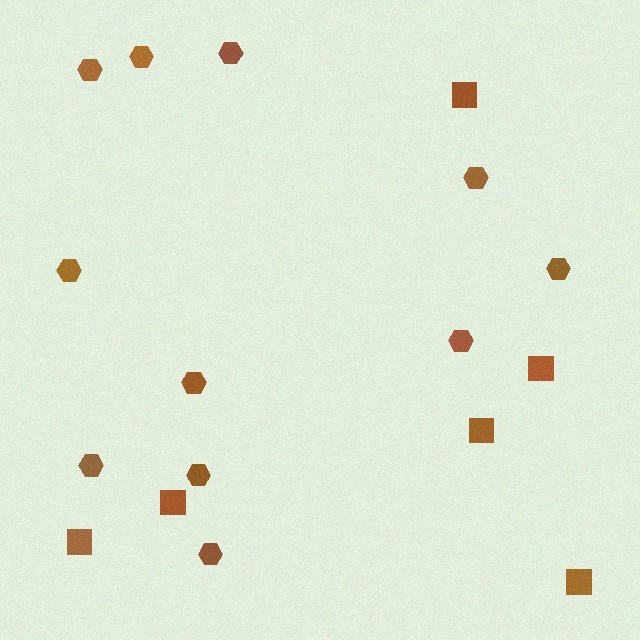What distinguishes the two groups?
There are 2 groups: one group of squares (6) and one group of hexagons (11).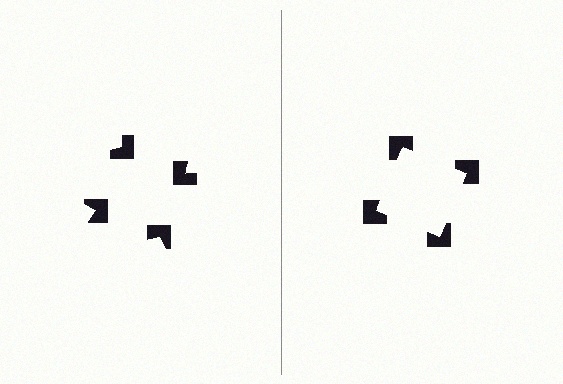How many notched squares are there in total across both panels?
8 — 4 on each side.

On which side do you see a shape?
An illusory square appears on the right side. On the left side the wedge cuts are rotated, so no coherent shape forms.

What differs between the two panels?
The notched squares are positioned identically on both sides; only the wedge orientations differ. On the right they align to a square; on the left they are misaligned.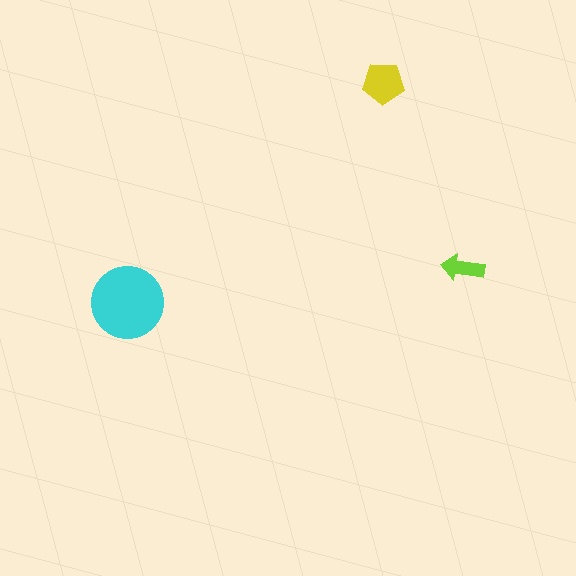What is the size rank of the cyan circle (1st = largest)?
1st.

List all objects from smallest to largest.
The lime arrow, the yellow pentagon, the cyan circle.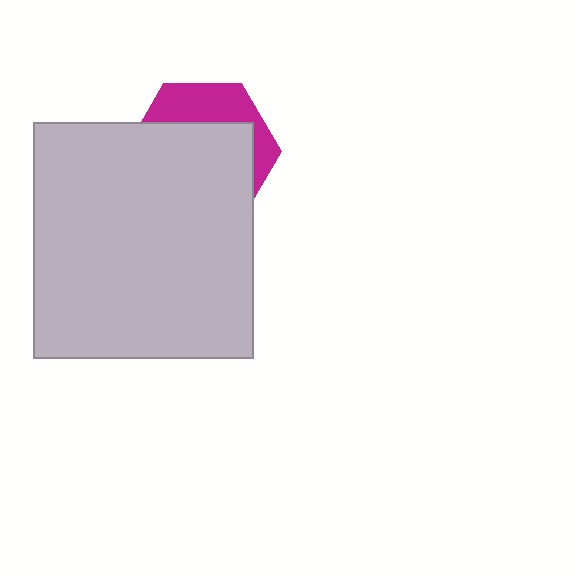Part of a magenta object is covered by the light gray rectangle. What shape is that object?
It is a hexagon.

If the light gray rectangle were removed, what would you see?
You would see the complete magenta hexagon.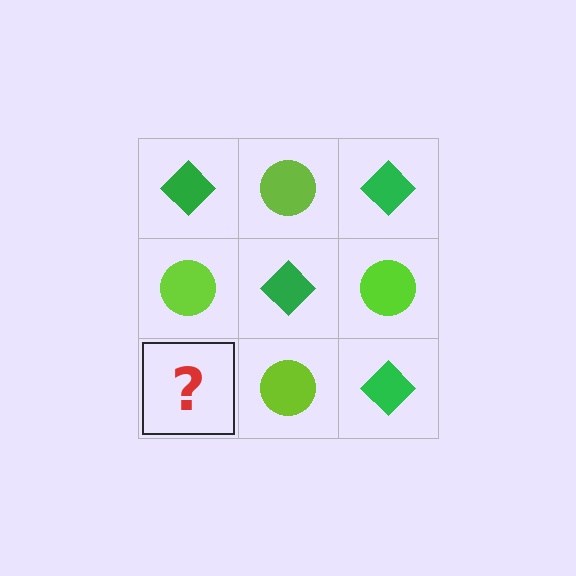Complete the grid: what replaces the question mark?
The question mark should be replaced with a green diamond.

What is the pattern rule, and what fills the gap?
The rule is that it alternates green diamond and lime circle in a checkerboard pattern. The gap should be filled with a green diamond.